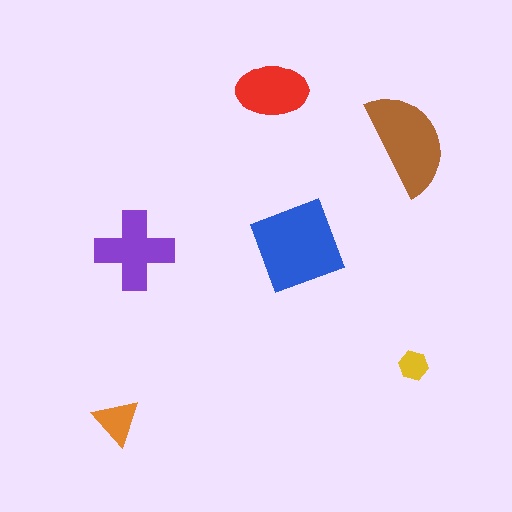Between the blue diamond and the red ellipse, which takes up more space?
The blue diamond.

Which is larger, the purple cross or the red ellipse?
The purple cross.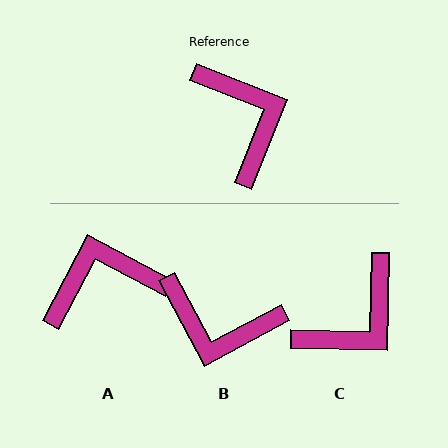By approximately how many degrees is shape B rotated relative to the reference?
Approximately 130 degrees clockwise.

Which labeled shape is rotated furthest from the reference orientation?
B, about 130 degrees away.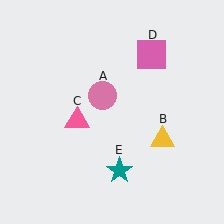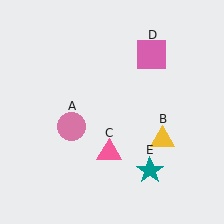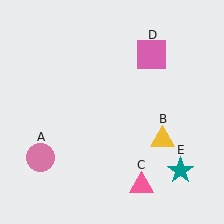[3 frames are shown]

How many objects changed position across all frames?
3 objects changed position: pink circle (object A), pink triangle (object C), teal star (object E).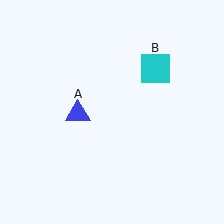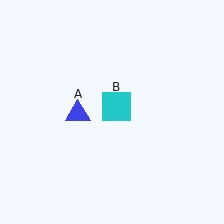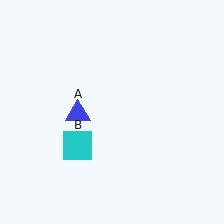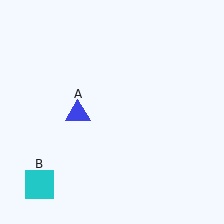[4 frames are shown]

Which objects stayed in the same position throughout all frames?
Blue triangle (object A) remained stationary.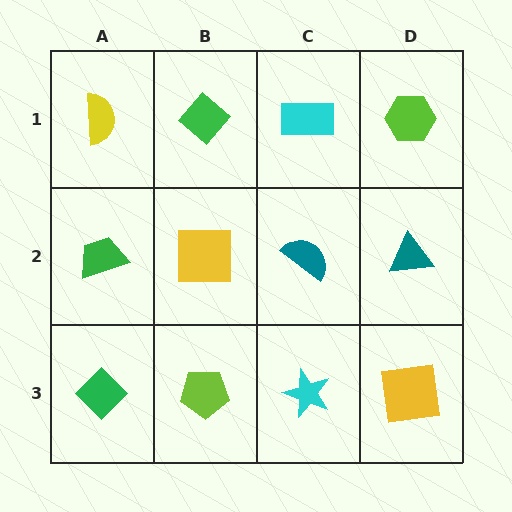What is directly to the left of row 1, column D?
A cyan rectangle.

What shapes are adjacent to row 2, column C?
A cyan rectangle (row 1, column C), a cyan star (row 3, column C), a yellow square (row 2, column B), a teal triangle (row 2, column D).